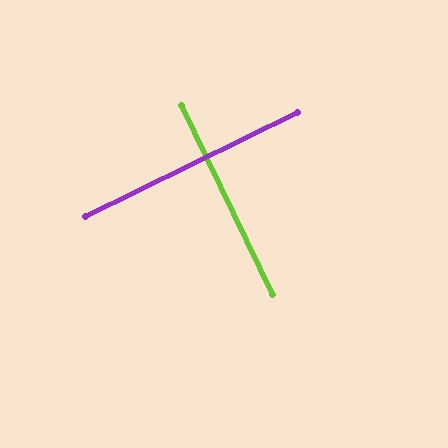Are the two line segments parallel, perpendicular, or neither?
Perpendicular — they meet at approximately 89°.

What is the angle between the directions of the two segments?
Approximately 89 degrees.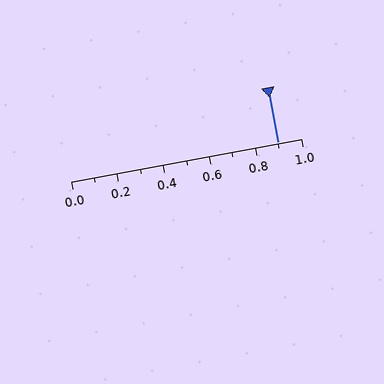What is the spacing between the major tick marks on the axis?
The major ticks are spaced 0.2 apart.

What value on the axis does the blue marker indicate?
The marker indicates approximately 0.9.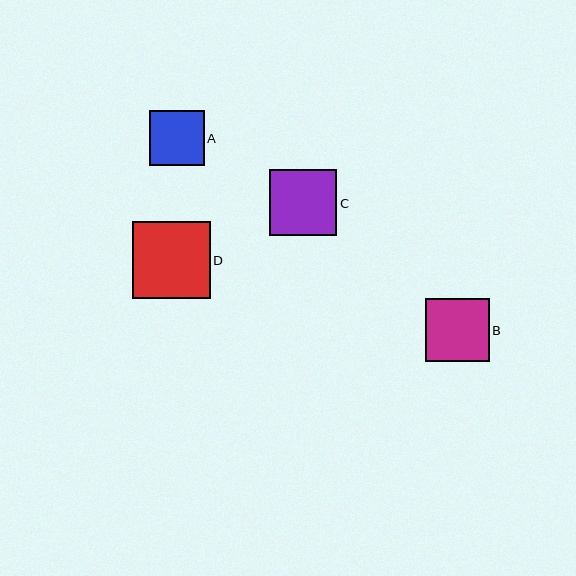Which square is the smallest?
Square A is the smallest with a size of approximately 54 pixels.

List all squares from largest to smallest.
From largest to smallest: D, C, B, A.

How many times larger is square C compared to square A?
Square C is approximately 1.2 times the size of square A.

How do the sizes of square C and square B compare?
Square C and square B are approximately the same size.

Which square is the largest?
Square D is the largest with a size of approximately 77 pixels.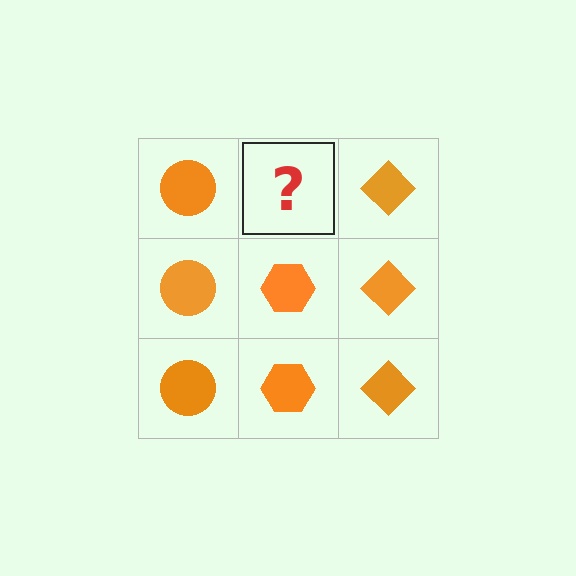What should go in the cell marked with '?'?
The missing cell should contain an orange hexagon.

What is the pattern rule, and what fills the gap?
The rule is that each column has a consistent shape. The gap should be filled with an orange hexagon.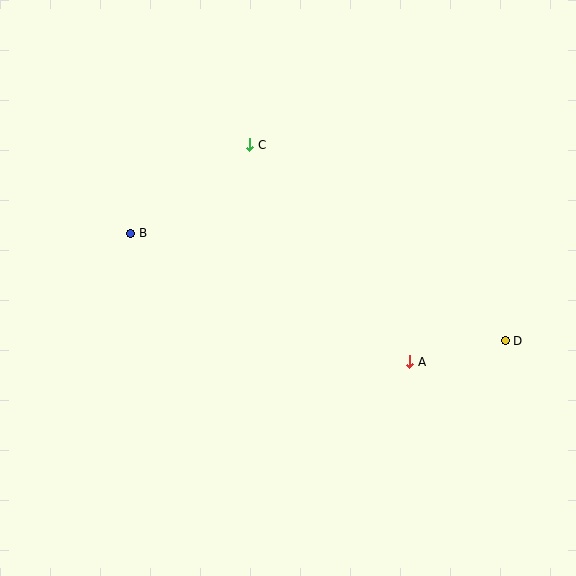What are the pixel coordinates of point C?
Point C is at (250, 145).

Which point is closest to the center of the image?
Point A at (410, 362) is closest to the center.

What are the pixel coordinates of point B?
Point B is at (131, 233).